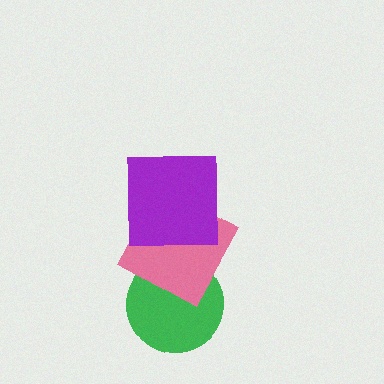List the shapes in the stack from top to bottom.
From top to bottom: the purple square, the pink square, the green circle.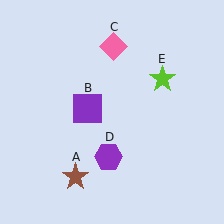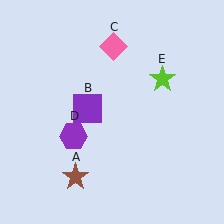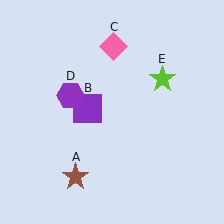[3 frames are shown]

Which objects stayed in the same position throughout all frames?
Brown star (object A) and purple square (object B) and pink diamond (object C) and lime star (object E) remained stationary.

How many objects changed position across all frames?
1 object changed position: purple hexagon (object D).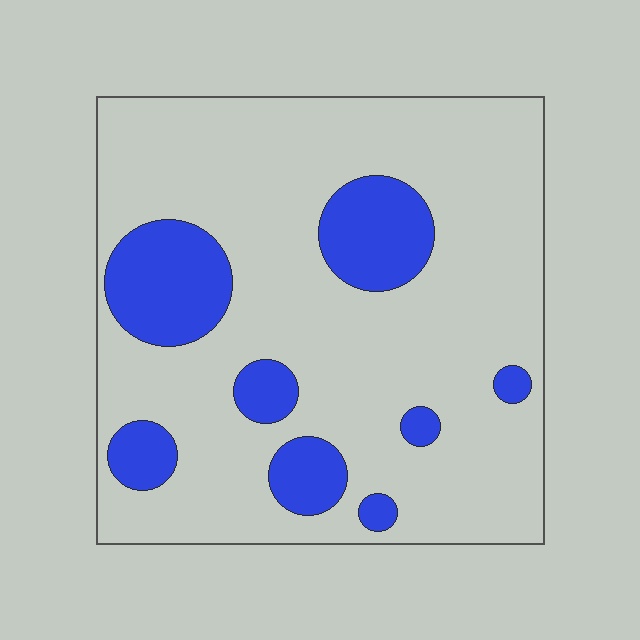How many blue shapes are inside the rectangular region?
8.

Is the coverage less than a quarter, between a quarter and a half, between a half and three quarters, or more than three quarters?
Less than a quarter.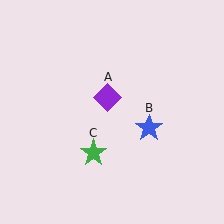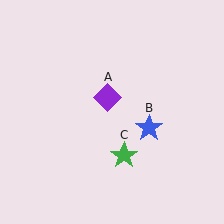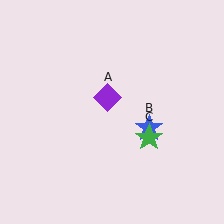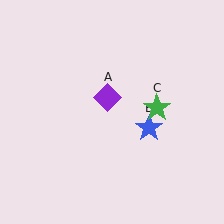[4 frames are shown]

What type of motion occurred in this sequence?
The green star (object C) rotated counterclockwise around the center of the scene.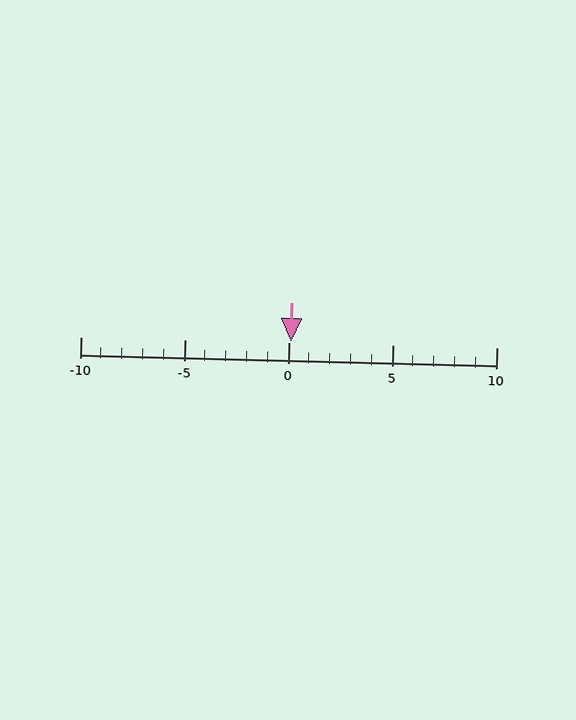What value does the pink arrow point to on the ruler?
The pink arrow points to approximately 0.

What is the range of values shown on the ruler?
The ruler shows values from -10 to 10.